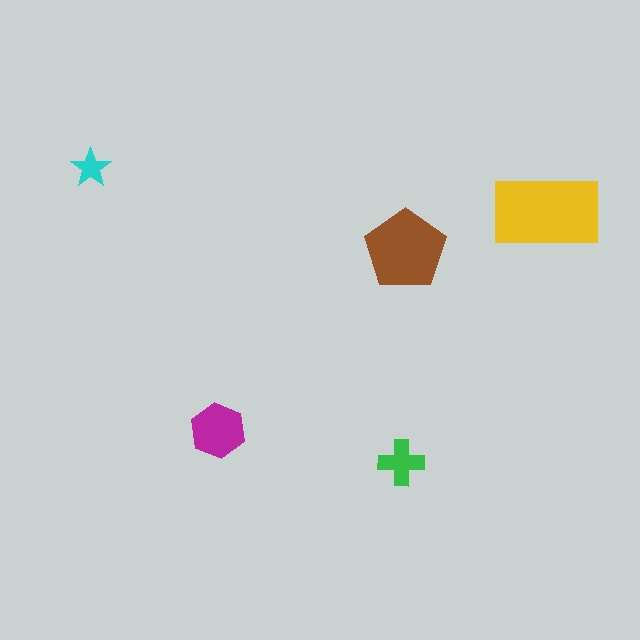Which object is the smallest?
The cyan star.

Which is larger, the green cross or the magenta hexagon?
The magenta hexagon.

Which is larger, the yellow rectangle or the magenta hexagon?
The yellow rectangle.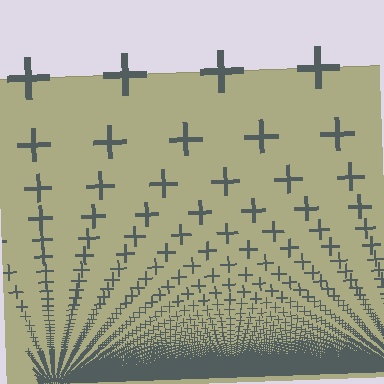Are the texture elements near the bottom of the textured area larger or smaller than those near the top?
Smaller. The gradient is inverted — elements near the bottom are smaller and denser.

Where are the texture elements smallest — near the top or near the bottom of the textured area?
Near the bottom.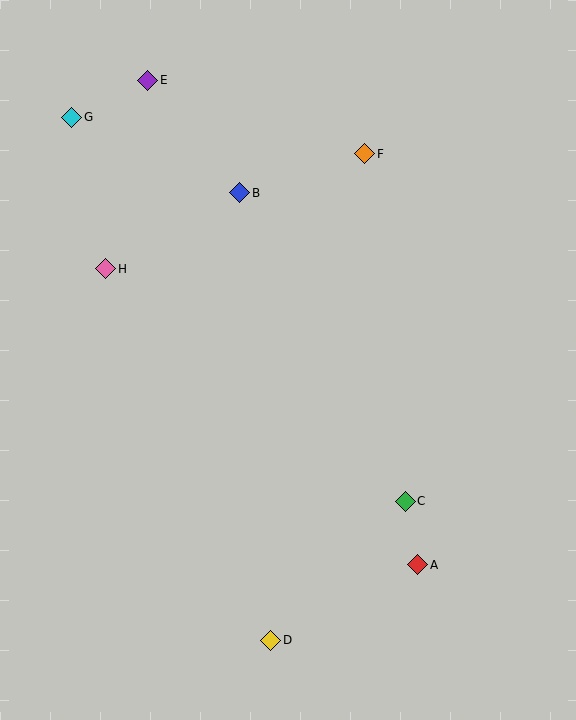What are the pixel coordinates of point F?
Point F is at (365, 154).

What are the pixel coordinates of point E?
Point E is at (148, 80).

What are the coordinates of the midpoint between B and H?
The midpoint between B and H is at (173, 231).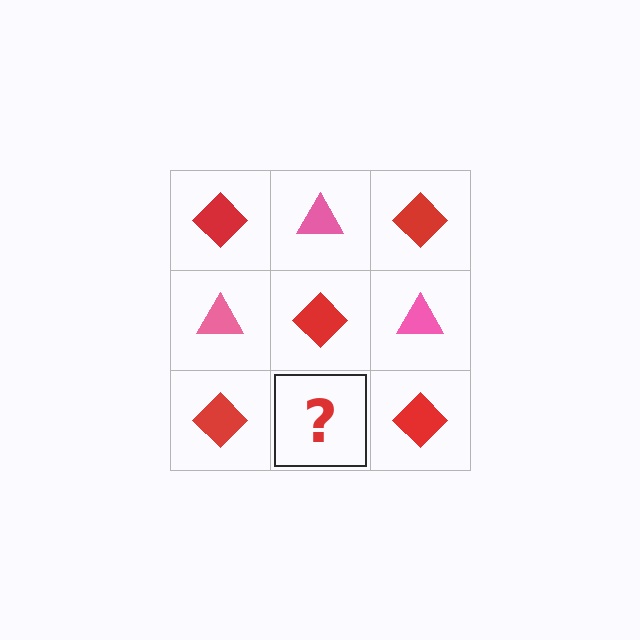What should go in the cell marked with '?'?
The missing cell should contain a pink triangle.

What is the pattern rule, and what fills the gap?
The rule is that it alternates red diamond and pink triangle in a checkerboard pattern. The gap should be filled with a pink triangle.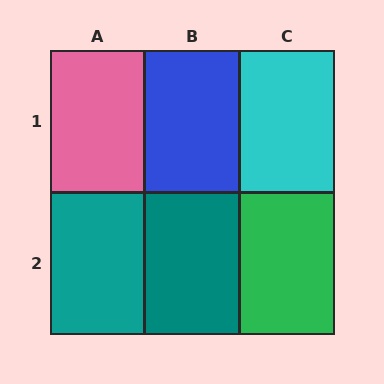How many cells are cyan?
1 cell is cyan.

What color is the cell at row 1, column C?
Cyan.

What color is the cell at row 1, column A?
Pink.